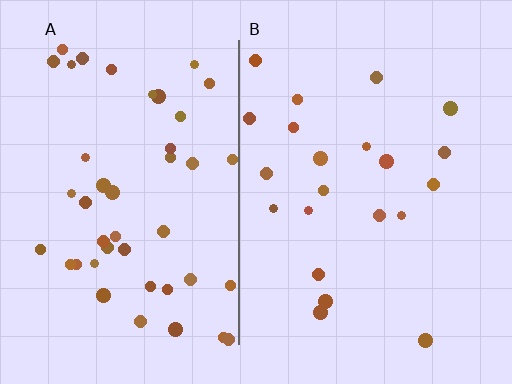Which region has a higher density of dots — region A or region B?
A (the left).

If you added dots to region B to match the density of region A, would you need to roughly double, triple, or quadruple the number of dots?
Approximately double.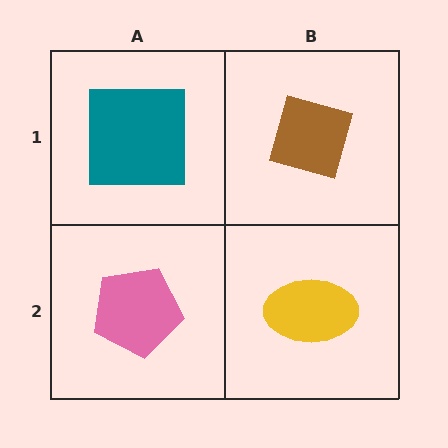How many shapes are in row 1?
2 shapes.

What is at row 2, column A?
A pink pentagon.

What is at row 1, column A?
A teal square.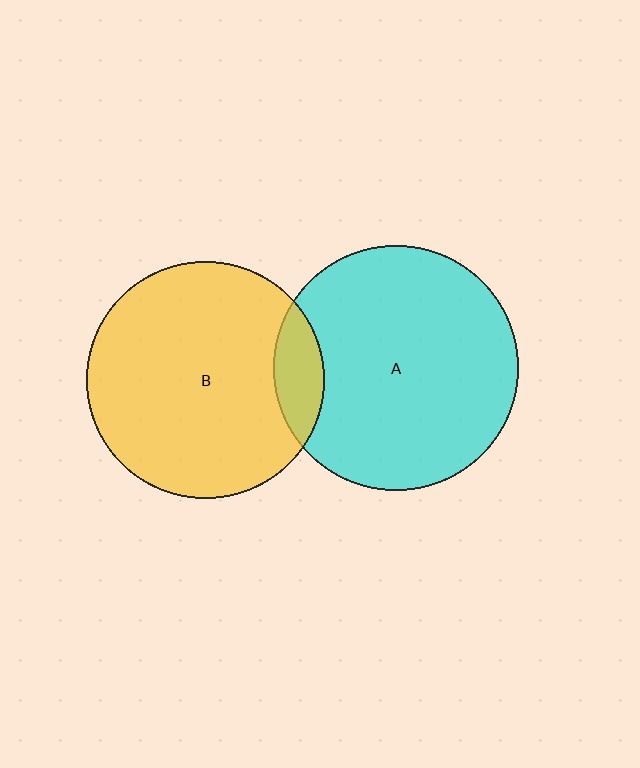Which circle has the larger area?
Circle A (cyan).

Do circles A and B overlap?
Yes.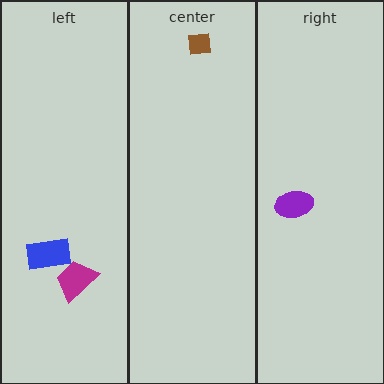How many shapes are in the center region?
1.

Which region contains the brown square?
The center region.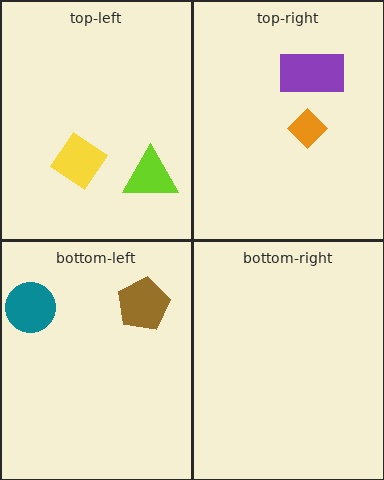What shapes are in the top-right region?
The orange diamond, the purple rectangle.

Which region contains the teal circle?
The bottom-left region.